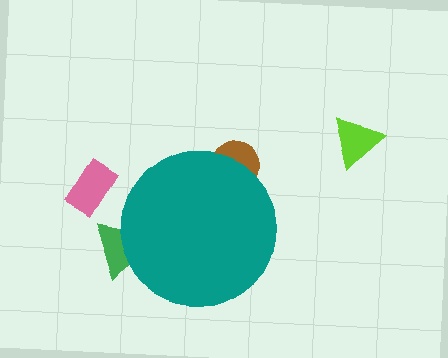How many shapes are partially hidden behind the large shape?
2 shapes are partially hidden.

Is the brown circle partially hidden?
Yes, the brown circle is partially hidden behind the teal circle.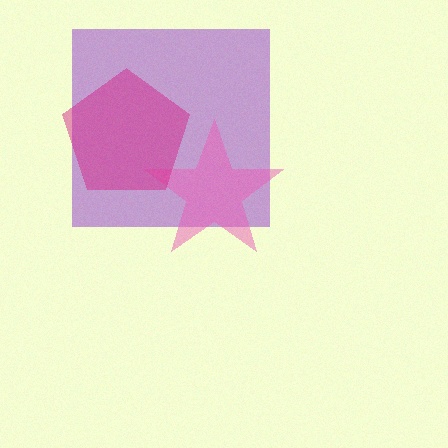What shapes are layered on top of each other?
The layered shapes are: a purple square, a pink star, a magenta pentagon.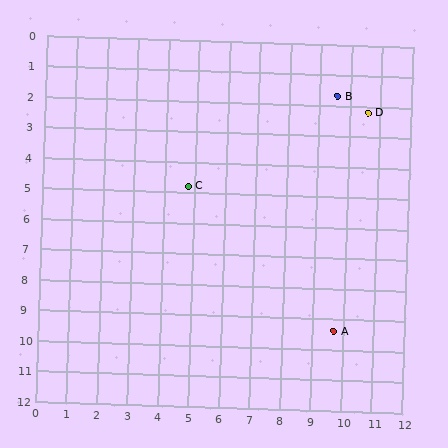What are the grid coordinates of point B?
Point B is at approximately (9.6, 1.7).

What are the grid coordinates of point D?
Point D is at approximately (10.6, 2.2).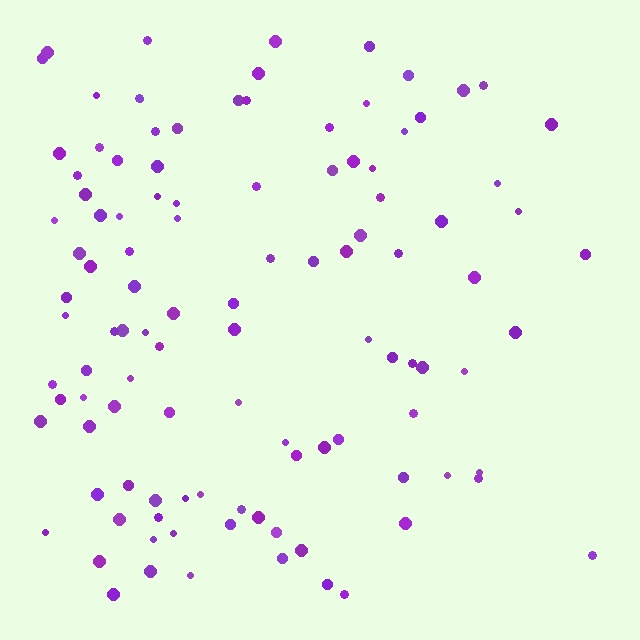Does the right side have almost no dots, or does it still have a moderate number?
Still a moderate number, just noticeably fewer than the left.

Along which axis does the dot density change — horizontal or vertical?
Horizontal.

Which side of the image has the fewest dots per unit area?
The right.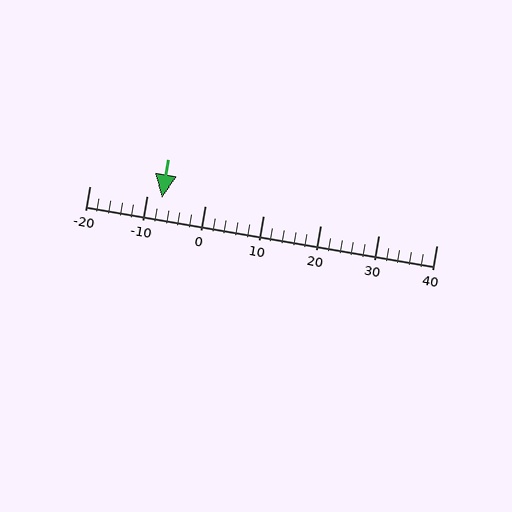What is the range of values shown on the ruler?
The ruler shows values from -20 to 40.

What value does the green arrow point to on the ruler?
The green arrow points to approximately -8.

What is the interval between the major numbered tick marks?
The major tick marks are spaced 10 units apart.